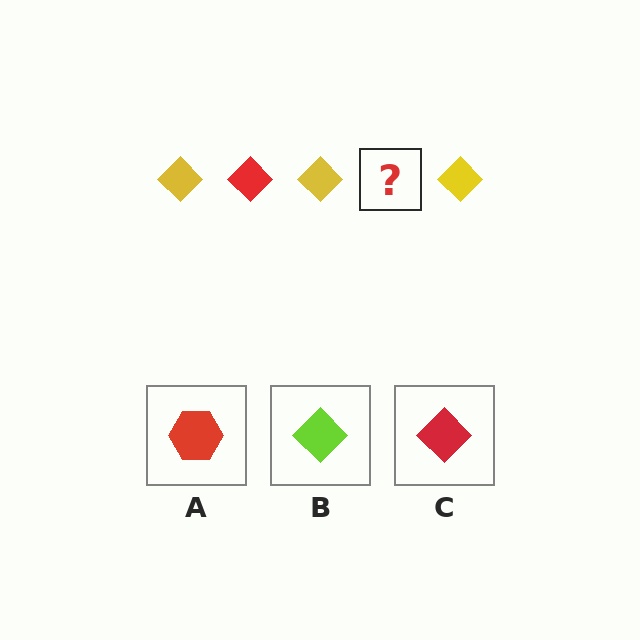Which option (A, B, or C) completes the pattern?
C.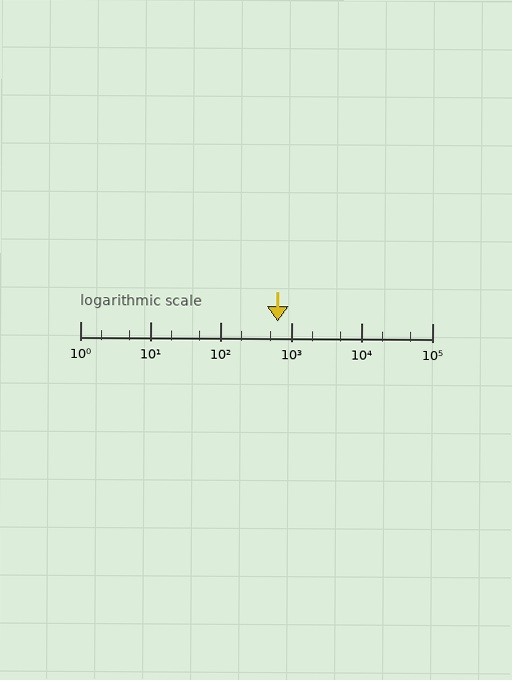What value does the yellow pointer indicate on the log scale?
The pointer indicates approximately 640.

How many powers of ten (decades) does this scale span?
The scale spans 5 decades, from 1 to 100000.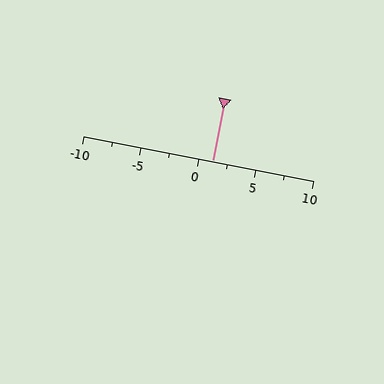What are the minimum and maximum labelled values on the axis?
The axis runs from -10 to 10.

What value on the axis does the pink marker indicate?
The marker indicates approximately 1.2.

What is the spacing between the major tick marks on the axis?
The major ticks are spaced 5 apart.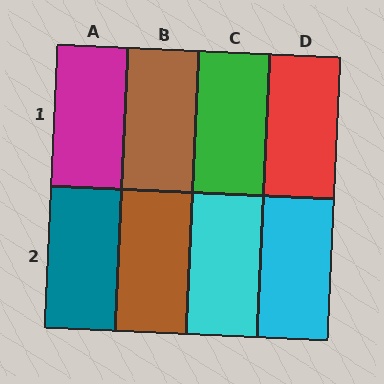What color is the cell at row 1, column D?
Red.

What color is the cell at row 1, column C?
Green.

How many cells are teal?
1 cell is teal.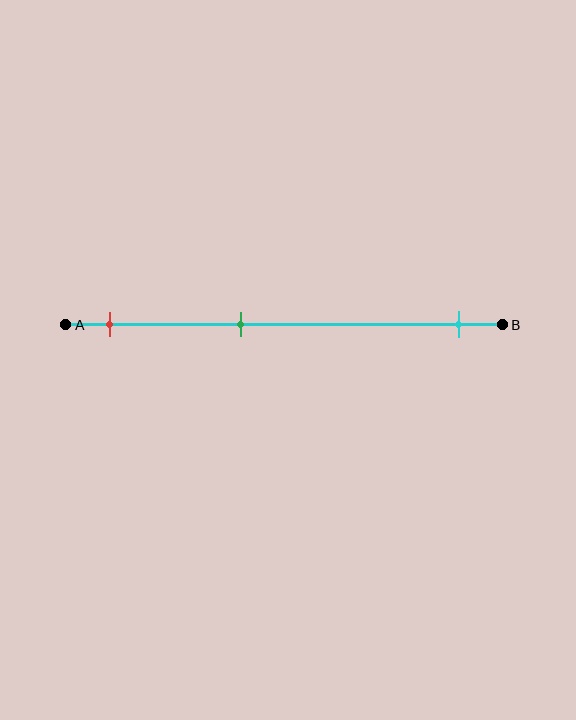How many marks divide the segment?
There are 3 marks dividing the segment.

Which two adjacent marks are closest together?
The red and green marks are the closest adjacent pair.